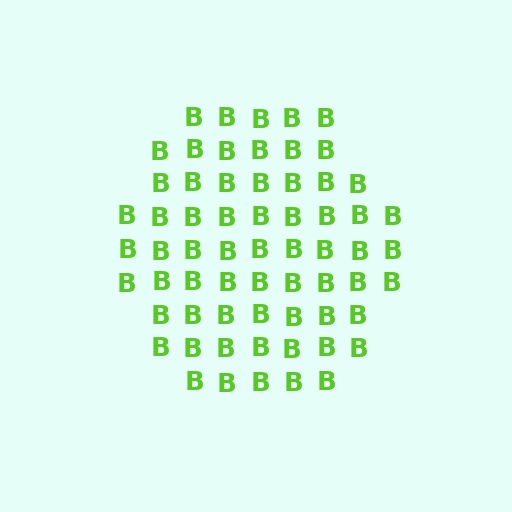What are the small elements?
The small elements are letter B's.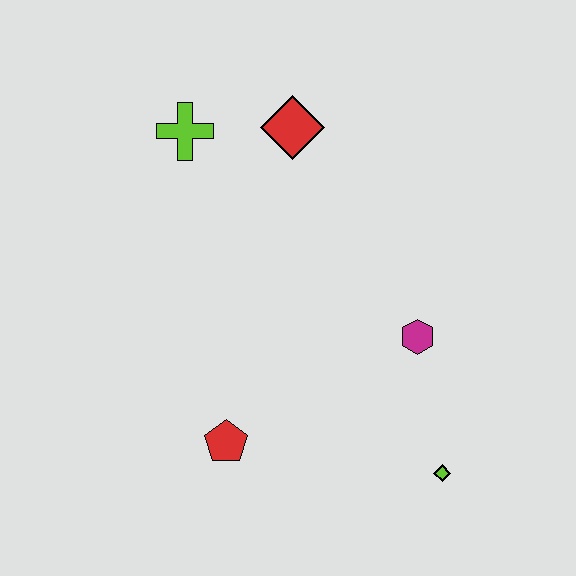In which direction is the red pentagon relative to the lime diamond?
The red pentagon is to the left of the lime diamond.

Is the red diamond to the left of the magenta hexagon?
Yes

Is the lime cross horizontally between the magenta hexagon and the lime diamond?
No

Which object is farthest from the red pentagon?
The red diamond is farthest from the red pentagon.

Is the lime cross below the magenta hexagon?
No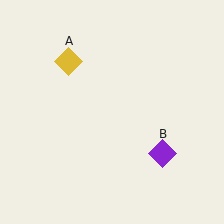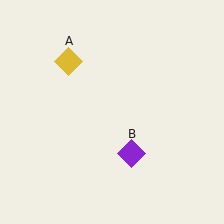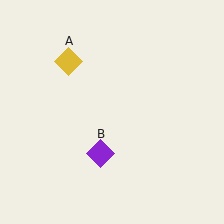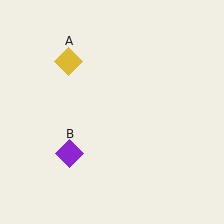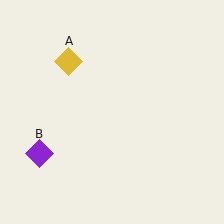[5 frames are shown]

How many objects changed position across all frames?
1 object changed position: purple diamond (object B).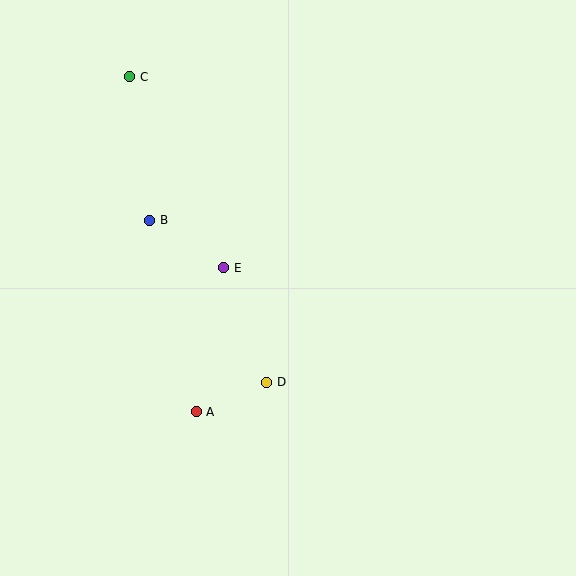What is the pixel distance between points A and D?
The distance between A and D is 76 pixels.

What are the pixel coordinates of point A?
Point A is at (196, 412).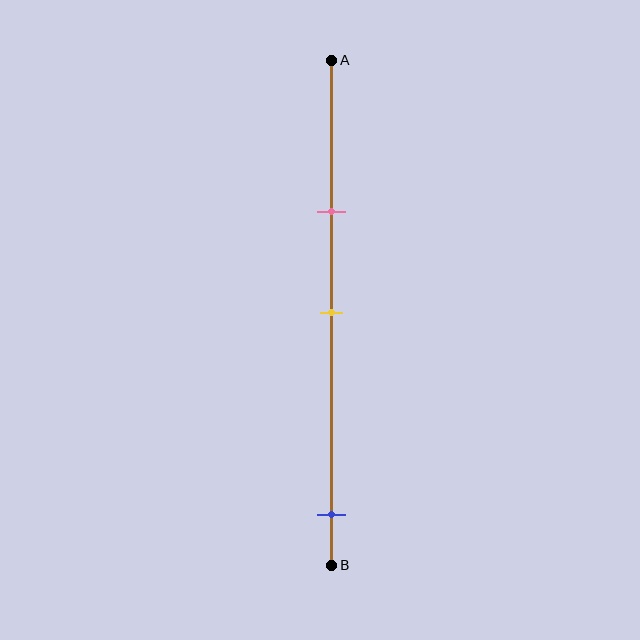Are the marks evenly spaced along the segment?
No, the marks are not evenly spaced.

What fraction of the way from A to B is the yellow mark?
The yellow mark is approximately 50% (0.5) of the way from A to B.